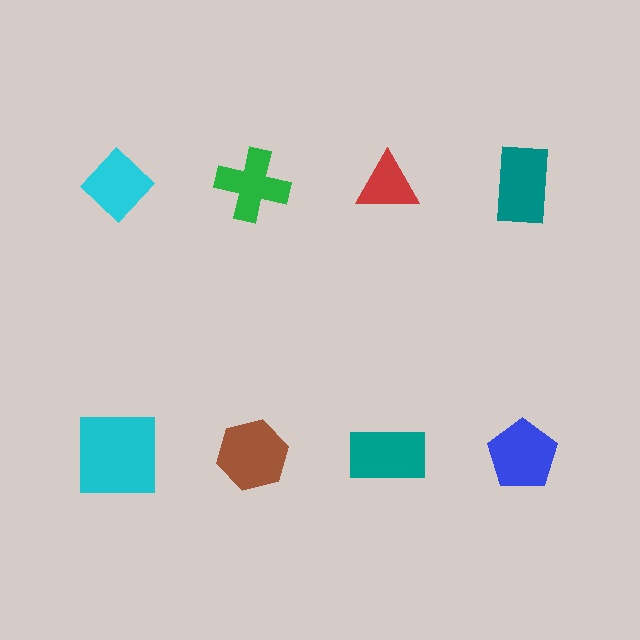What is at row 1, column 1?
A cyan diamond.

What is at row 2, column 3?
A teal rectangle.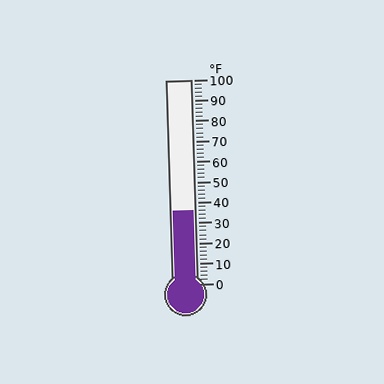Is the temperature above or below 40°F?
The temperature is below 40°F.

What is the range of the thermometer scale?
The thermometer scale ranges from 0°F to 100°F.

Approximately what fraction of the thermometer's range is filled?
The thermometer is filled to approximately 35% of its range.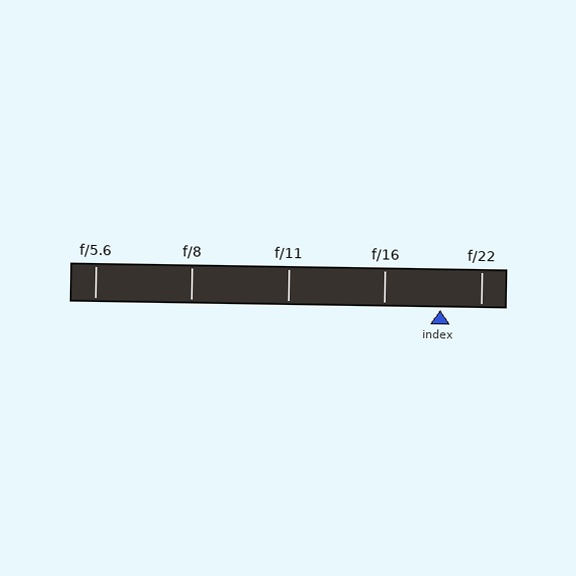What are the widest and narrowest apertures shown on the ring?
The widest aperture shown is f/5.6 and the narrowest is f/22.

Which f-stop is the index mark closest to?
The index mark is closest to f/22.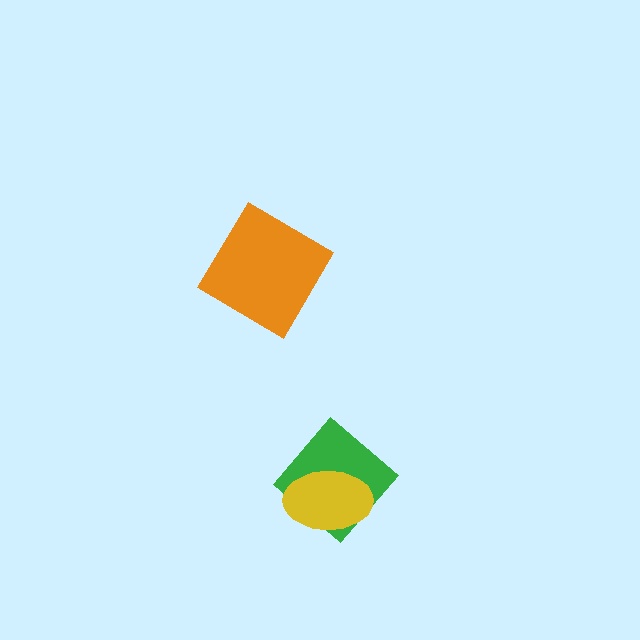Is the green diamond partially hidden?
Yes, it is partially covered by another shape.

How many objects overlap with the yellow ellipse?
1 object overlaps with the yellow ellipse.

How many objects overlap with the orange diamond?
0 objects overlap with the orange diamond.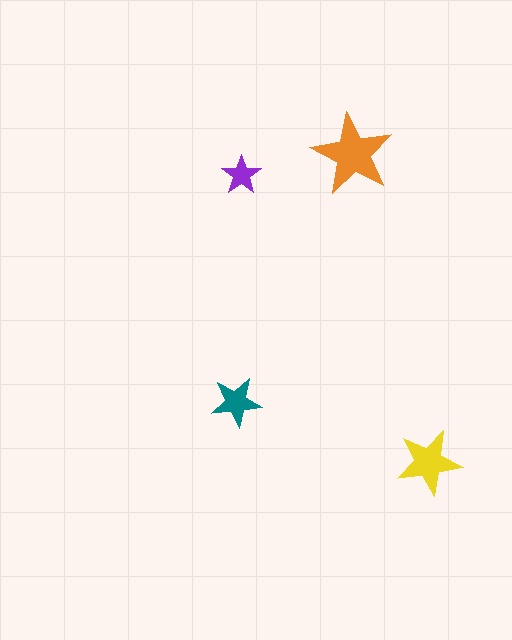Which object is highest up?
The orange star is topmost.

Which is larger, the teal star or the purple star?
The teal one.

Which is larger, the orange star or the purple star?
The orange one.